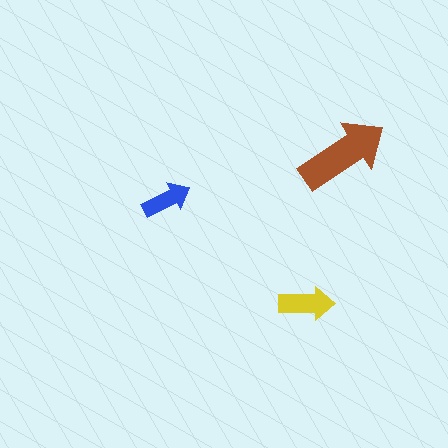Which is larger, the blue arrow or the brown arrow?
The brown one.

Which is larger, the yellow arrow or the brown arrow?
The brown one.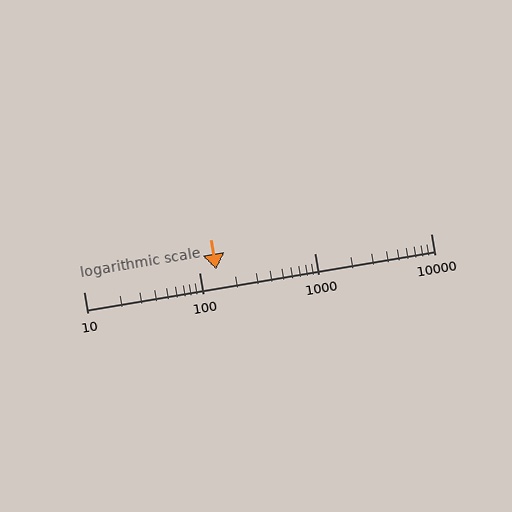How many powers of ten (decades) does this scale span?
The scale spans 3 decades, from 10 to 10000.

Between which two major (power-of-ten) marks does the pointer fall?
The pointer is between 100 and 1000.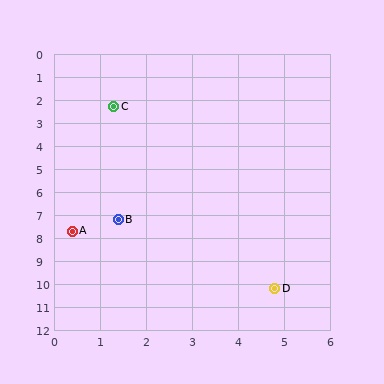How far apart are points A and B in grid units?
Points A and B are about 1.1 grid units apart.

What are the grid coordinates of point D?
Point D is at approximately (4.8, 10.2).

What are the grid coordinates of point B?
Point B is at approximately (1.4, 7.2).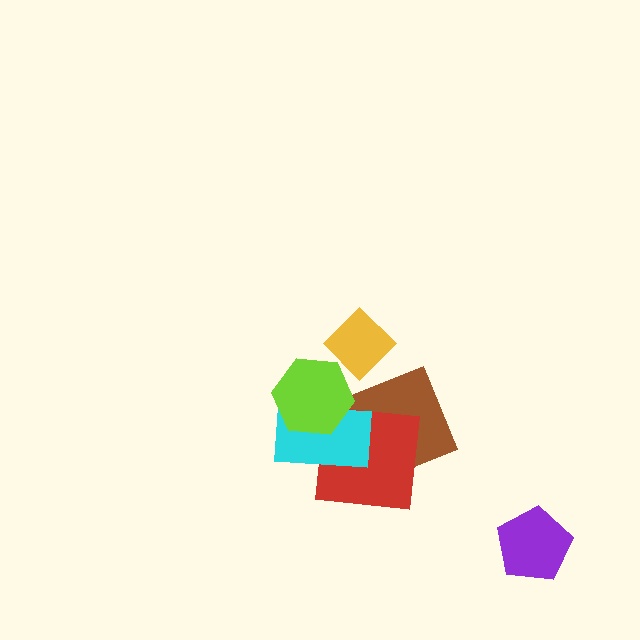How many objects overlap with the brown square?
2 objects overlap with the brown square.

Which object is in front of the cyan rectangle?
The lime hexagon is in front of the cyan rectangle.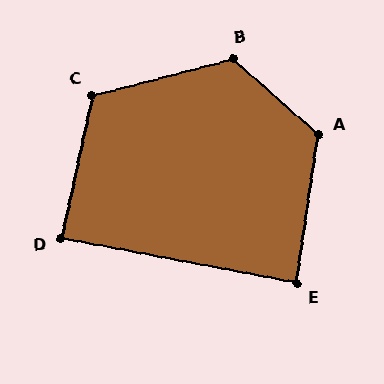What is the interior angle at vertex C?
Approximately 117 degrees (obtuse).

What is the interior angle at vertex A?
Approximately 123 degrees (obtuse).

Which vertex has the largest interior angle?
B, at approximately 124 degrees.